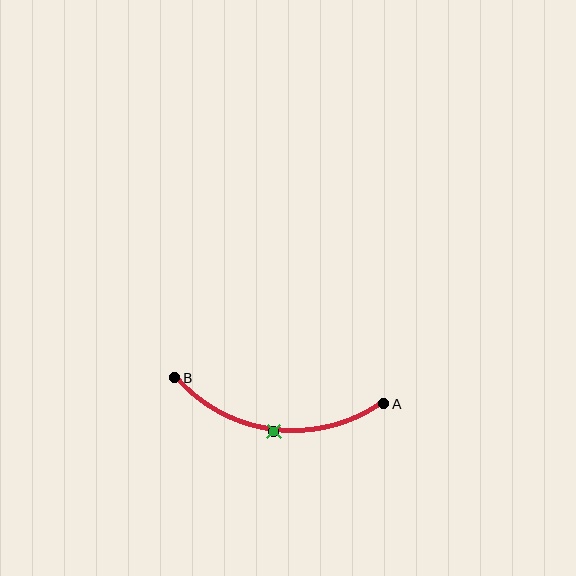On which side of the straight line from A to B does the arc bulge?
The arc bulges below the straight line connecting A and B.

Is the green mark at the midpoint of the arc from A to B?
Yes. The green mark lies on the arc at equal arc-length from both A and B — it is the arc midpoint.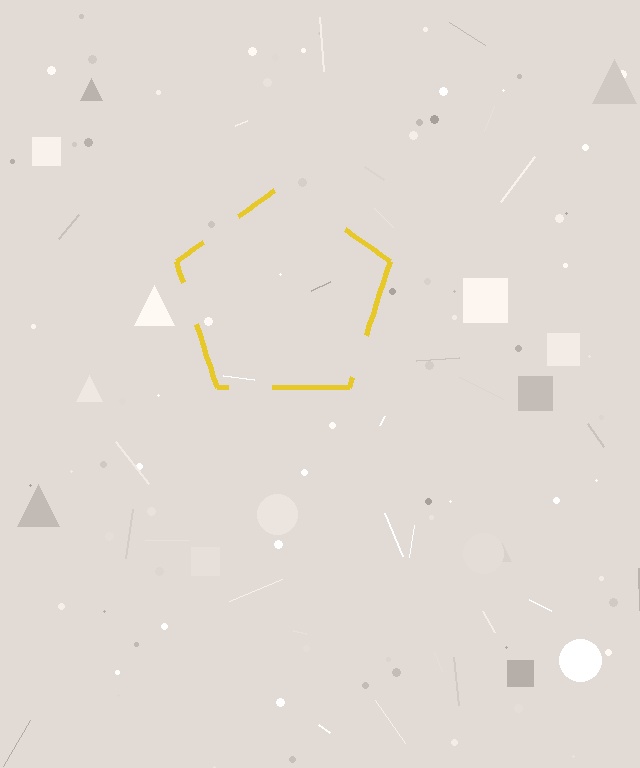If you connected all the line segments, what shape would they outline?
They would outline a pentagon.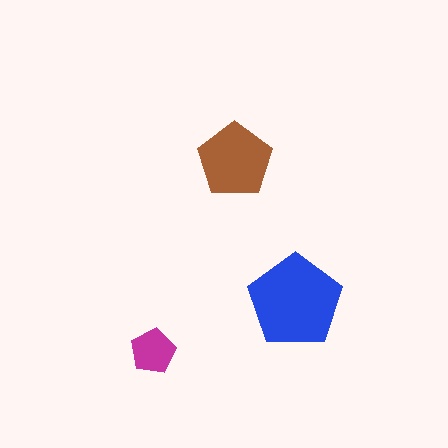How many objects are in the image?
There are 3 objects in the image.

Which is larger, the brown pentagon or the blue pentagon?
The blue one.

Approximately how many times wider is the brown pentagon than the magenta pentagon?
About 1.5 times wider.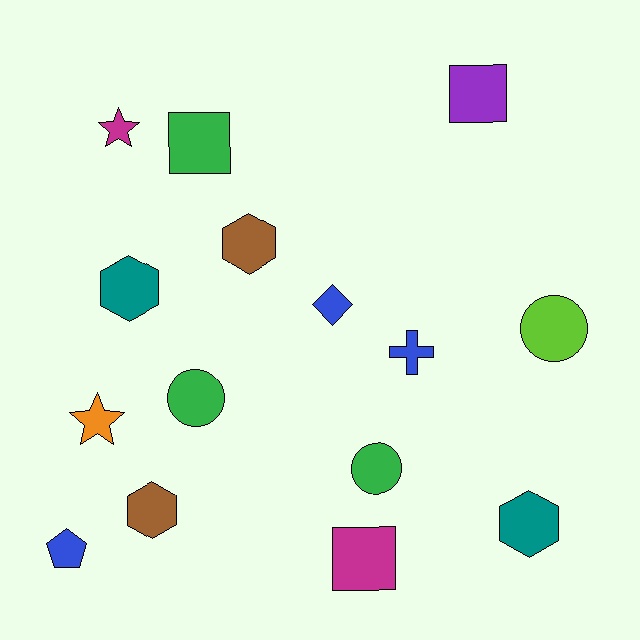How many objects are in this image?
There are 15 objects.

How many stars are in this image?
There are 2 stars.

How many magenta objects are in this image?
There are 2 magenta objects.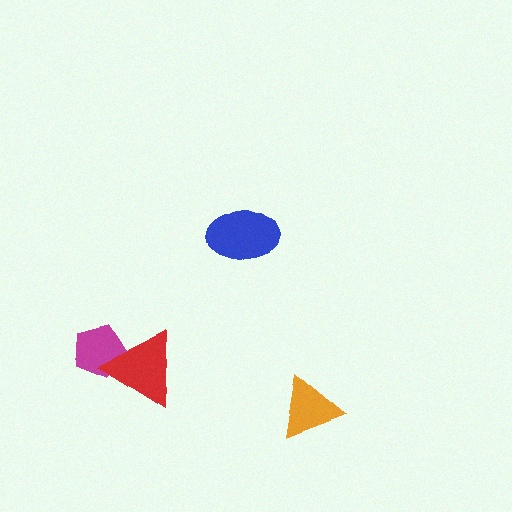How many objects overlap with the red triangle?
1 object overlaps with the red triangle.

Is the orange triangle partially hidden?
No, no other shape covers it.